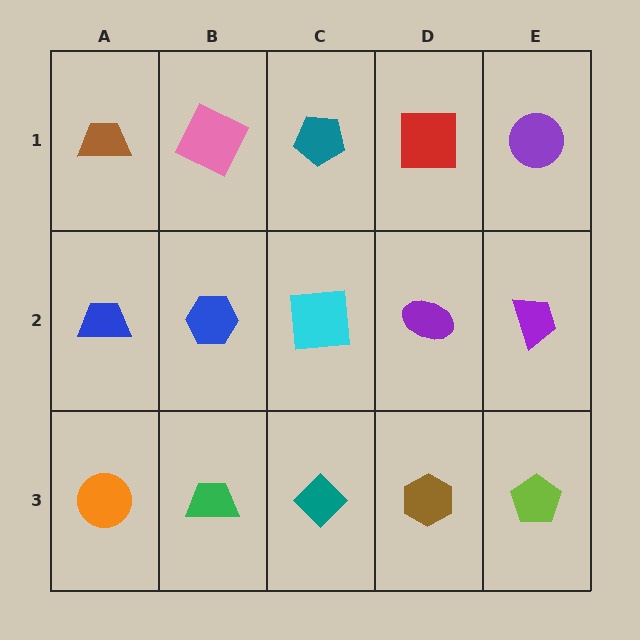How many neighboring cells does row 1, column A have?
2.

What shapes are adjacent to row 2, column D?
A red square (row 1, column D), a brown hexagon (row 3, column D), a cyan square (row 2, column C), a purple trapezoid (row 2, column E).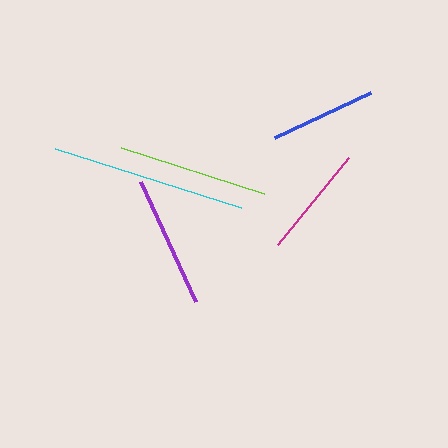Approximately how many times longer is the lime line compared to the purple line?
The lime line is approximately 1.1 times the length of the purple line.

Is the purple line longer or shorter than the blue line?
The purple line is longer than the blue line.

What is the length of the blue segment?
The blue segment is approximately 106 pixels long.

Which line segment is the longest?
The cyan line is the longest at approximately 196 pixels.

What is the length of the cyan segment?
The cyan segment is approximately 196 pixels long.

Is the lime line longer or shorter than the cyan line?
The cyan line is longer than the lime line.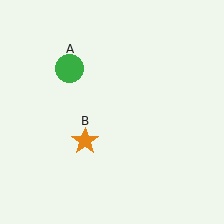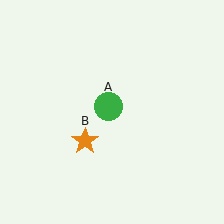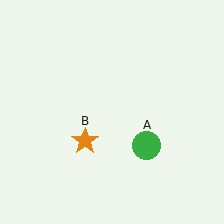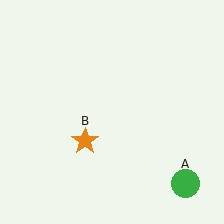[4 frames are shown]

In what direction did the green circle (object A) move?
The green circle (object A) moved down and to the right.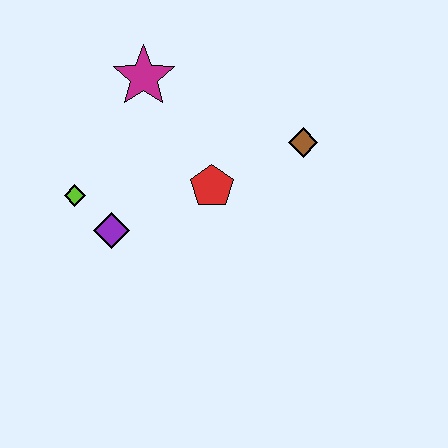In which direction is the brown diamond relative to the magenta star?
The brown diamond is to the right of the magenta star.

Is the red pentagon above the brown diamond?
No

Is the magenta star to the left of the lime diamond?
No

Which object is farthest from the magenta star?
The brown diamond is farthest from the magenta star.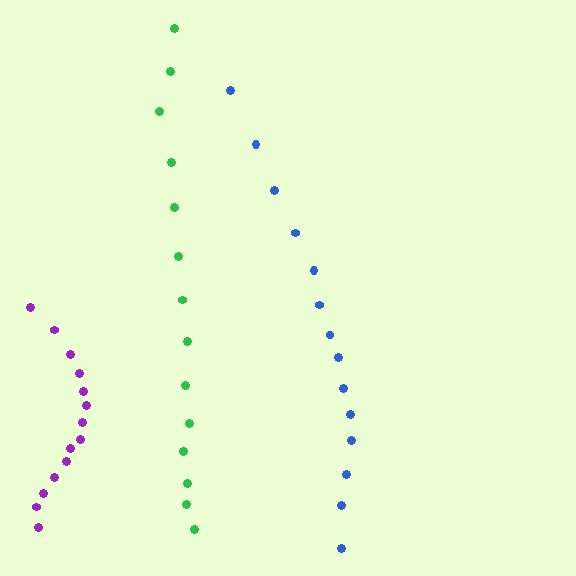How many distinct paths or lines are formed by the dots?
There are 3 distinct paths.